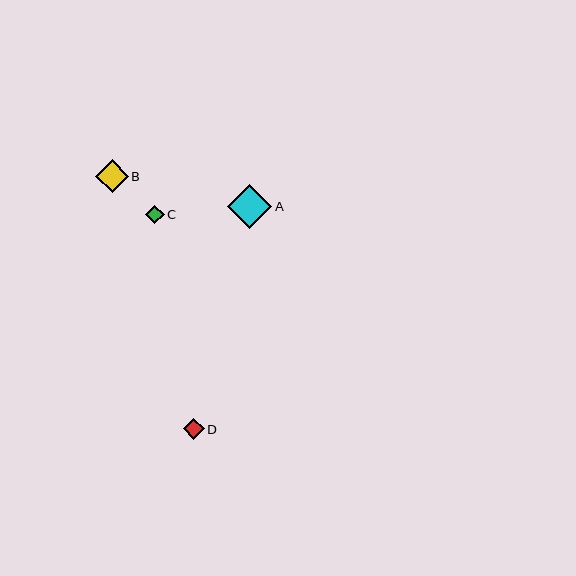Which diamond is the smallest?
Diamond C is the smallest with a size of approximately 18 pixels.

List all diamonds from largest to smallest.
From largest to smallest: A, B, D, C.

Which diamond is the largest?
Diamond A is the largest with a size of approximately 44 pixels.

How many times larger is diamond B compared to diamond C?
Diamond B is approximately 1.8 times the size of diamond C.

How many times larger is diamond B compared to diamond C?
Diamond B is approximately 1.8 times the size of diamond C.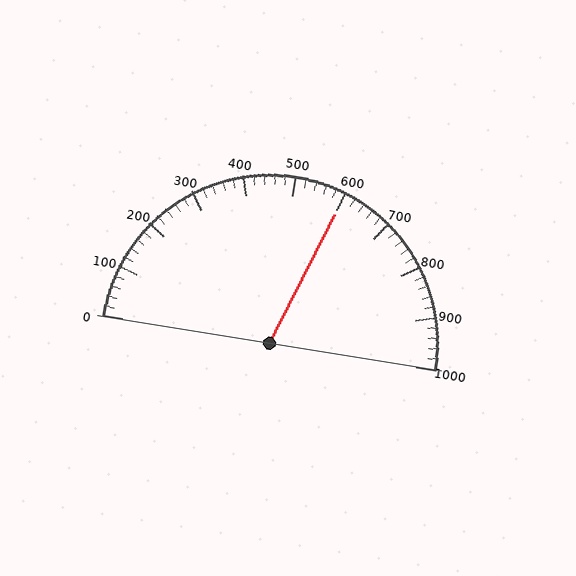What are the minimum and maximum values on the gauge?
The gauge ranges from 0 to 1000.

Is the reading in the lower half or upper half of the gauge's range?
The reading is in the upper half of the range (0 to 1000).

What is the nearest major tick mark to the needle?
The nearest major tick mark is 600.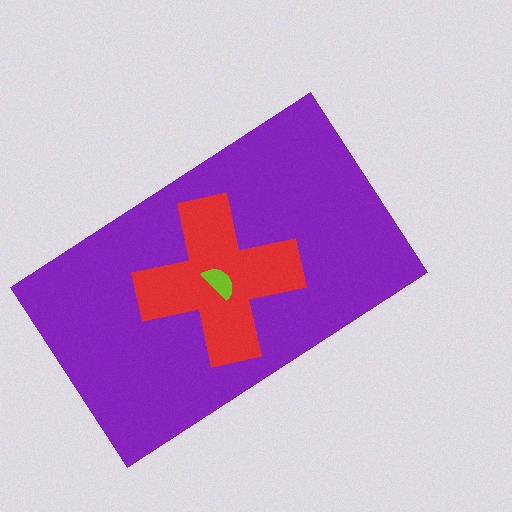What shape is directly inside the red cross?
The lime semicircle.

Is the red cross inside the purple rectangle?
Yes.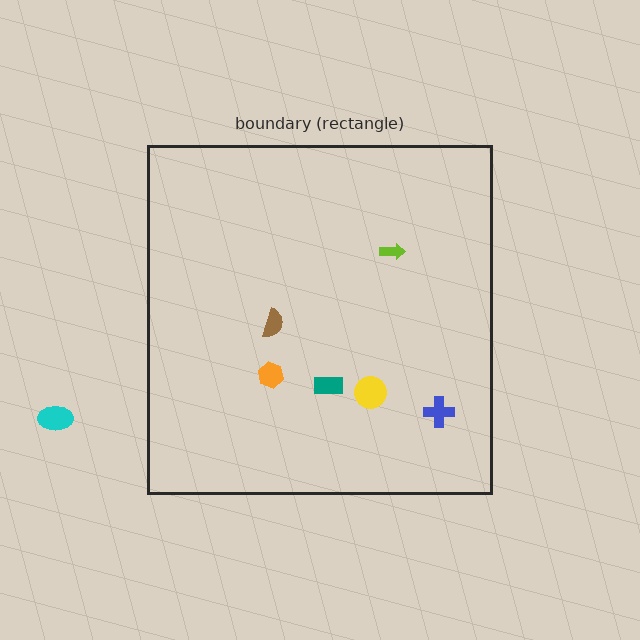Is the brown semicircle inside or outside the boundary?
Inside.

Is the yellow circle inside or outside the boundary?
Inside.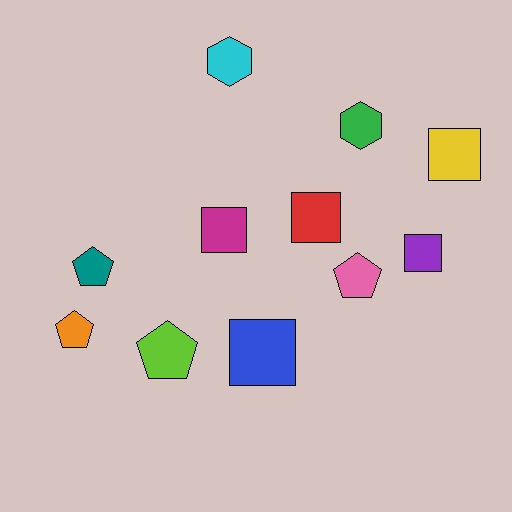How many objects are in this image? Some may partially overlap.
There are 11 objects.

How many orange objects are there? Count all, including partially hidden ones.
There is 1 orange object.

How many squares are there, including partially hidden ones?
There are 5 squares.